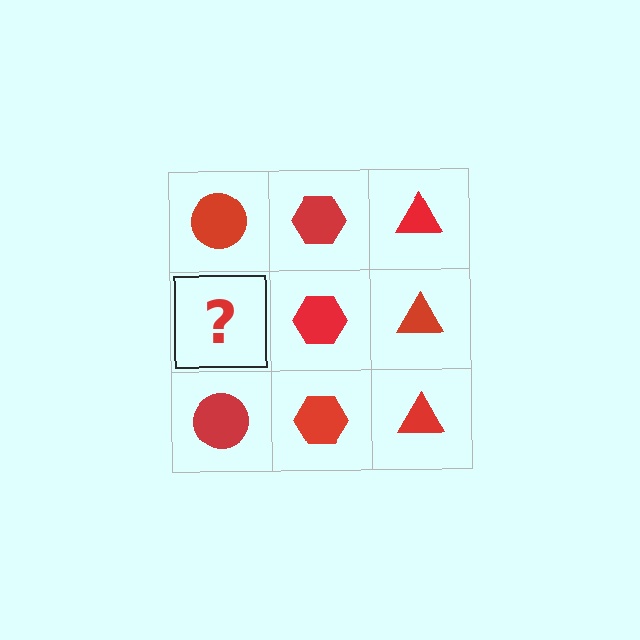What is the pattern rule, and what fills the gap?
The rule is that each column has a consistent shape. The gap should be filled with a red circle.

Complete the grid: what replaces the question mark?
The question mark should be replaced with a red circle.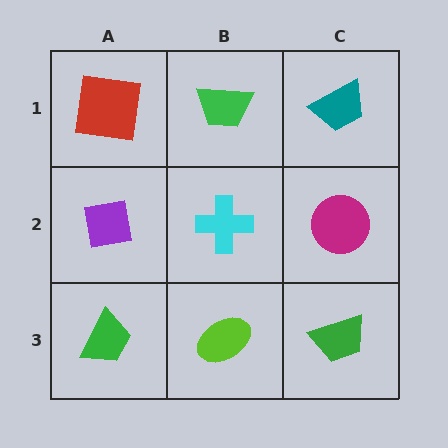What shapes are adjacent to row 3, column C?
A magenta circle (row 2, column C), a lime ellipse (row 3, column B).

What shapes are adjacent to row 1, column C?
A magenta circle (row 2, column C), a green trapezoid (row 1, column B).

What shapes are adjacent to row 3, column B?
A cyan cross (row 2, column B), a green trapezoid (row 3, column A), a green trapezoid (row 3, column C).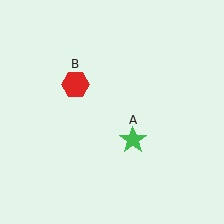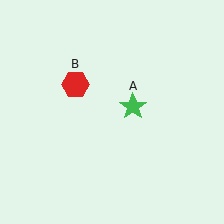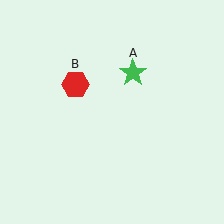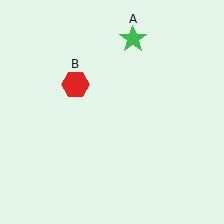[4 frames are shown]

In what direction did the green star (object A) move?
The green star (object A) moved up.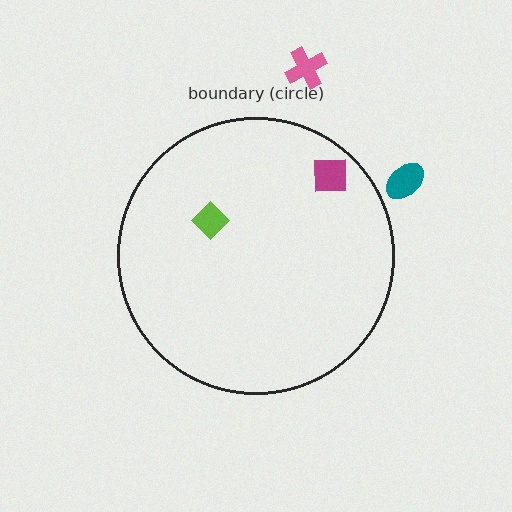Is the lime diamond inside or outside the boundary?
Inside.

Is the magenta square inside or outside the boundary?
Inside.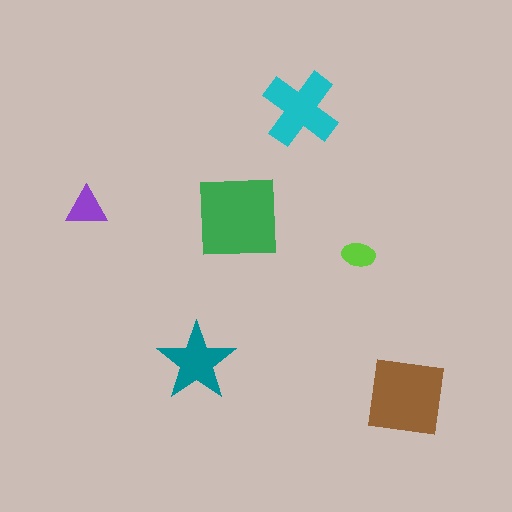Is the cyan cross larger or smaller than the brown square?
Smaller.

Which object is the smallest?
The lime ellipse.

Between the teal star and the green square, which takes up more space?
The green square.